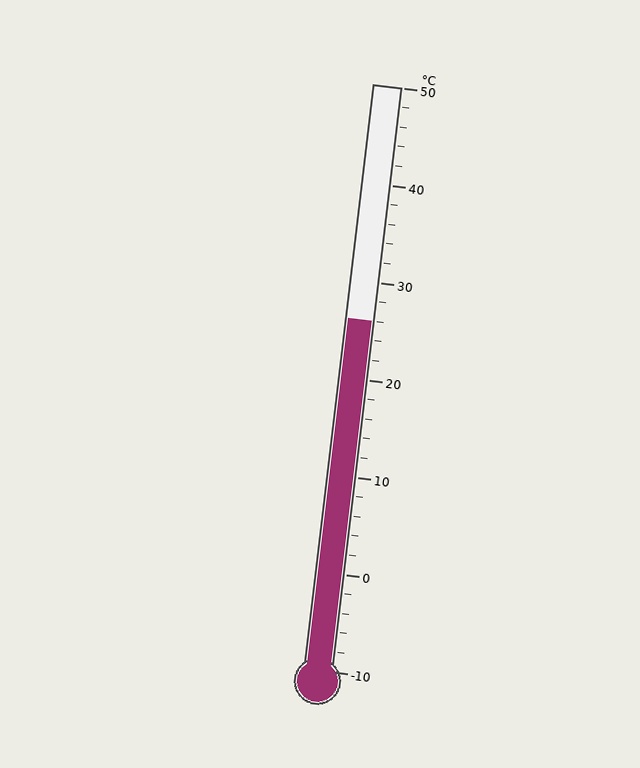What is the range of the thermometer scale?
The thermometer scale ranges from -10°C to 50°C.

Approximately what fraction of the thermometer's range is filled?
The thermometer is filled to approximately 60% of its range.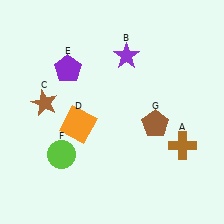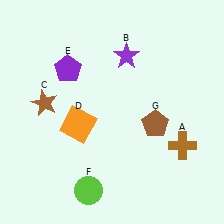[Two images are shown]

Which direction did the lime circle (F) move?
The lime circle (F) moved down.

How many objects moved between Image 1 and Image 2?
1 object moved between the two images.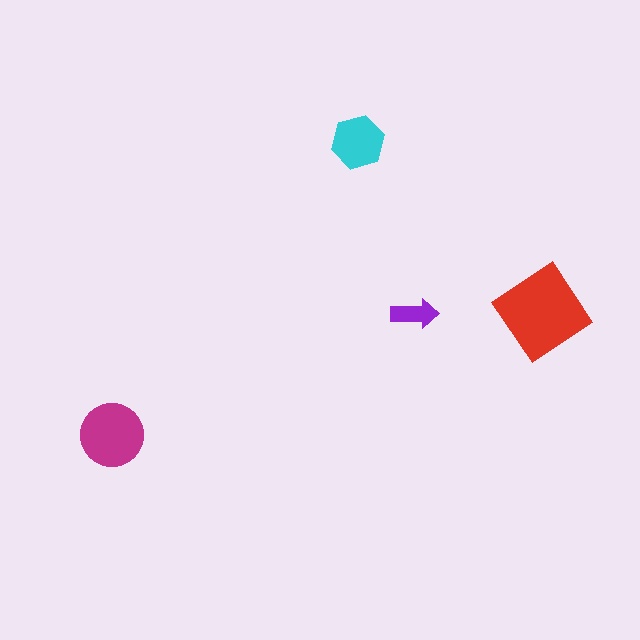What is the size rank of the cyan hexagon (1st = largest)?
3rd.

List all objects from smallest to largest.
The purple arrow, the cyan hexagon, the magenta circle, the red diamond.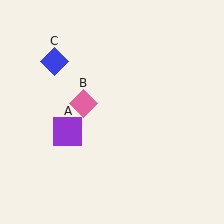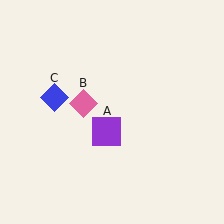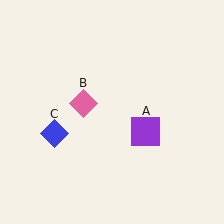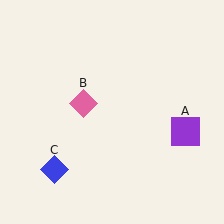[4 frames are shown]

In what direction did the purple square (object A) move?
The purple square (object A) moved right.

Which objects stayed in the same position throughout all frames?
Pink diamond (object B) remained stationary.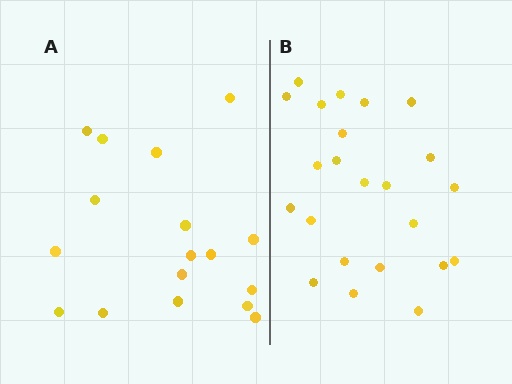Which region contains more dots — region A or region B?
Region B (the right region) has more dots.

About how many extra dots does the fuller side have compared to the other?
Region B has about 6 more dots than region A.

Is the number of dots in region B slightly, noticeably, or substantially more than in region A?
Region B has noticeably more, but not dramatically so. The ratio is roughly 1.4 to 1.